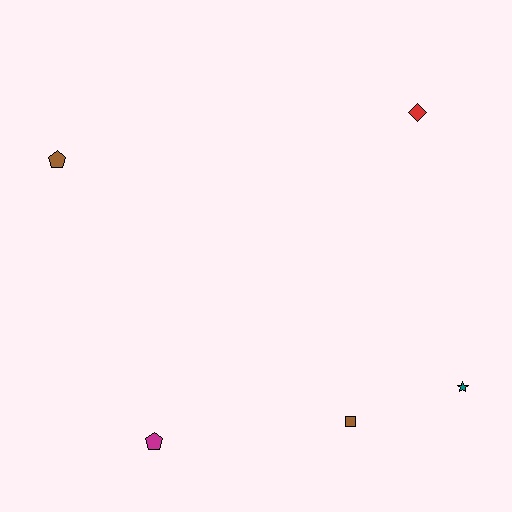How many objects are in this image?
There are 5 objects.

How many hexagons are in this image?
There are no hexagons.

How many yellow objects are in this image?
There are no yellow objects.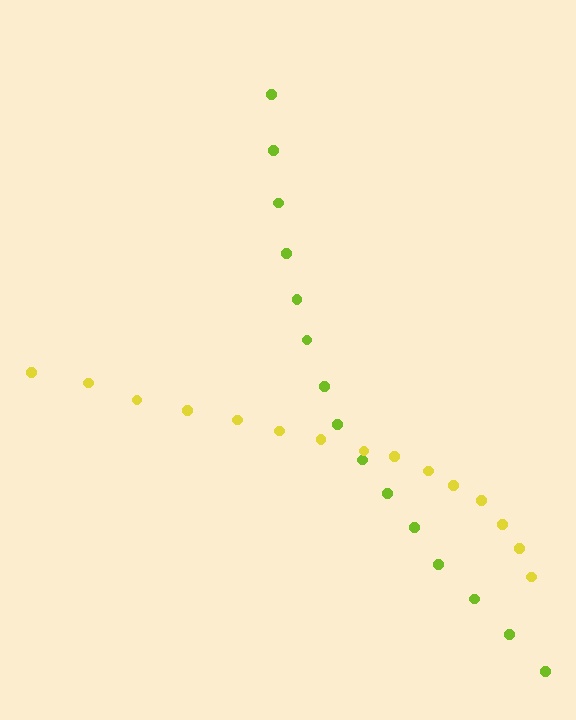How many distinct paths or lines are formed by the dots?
There are 2 distinct paths.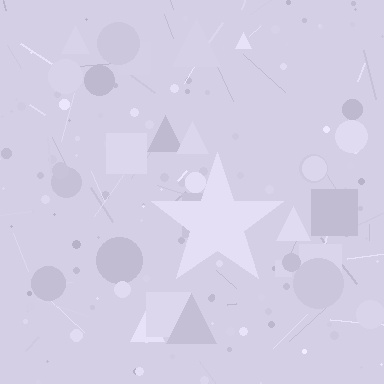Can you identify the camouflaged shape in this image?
The camouflaged shape is a star.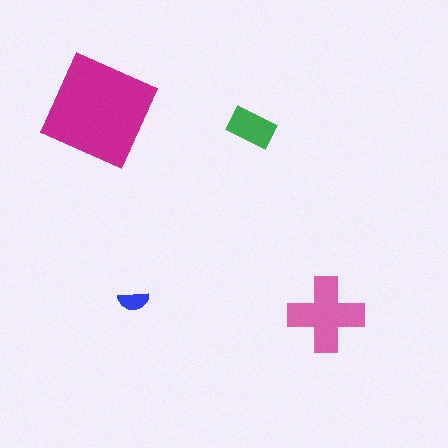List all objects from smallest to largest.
The blue semicircle, the green rectangle, the pink cross, the magenta square.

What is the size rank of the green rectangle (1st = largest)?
3rd.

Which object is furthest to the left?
The magenta square is leftmost.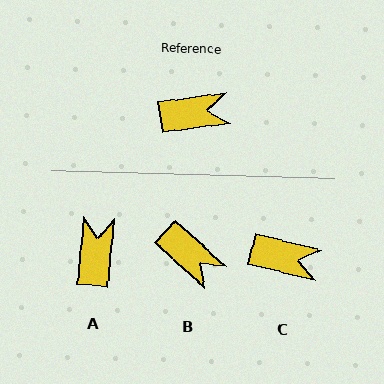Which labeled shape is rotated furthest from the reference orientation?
A, about 77 degrees away.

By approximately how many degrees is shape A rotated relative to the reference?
Approximately 77 degrees counter-clockwise.